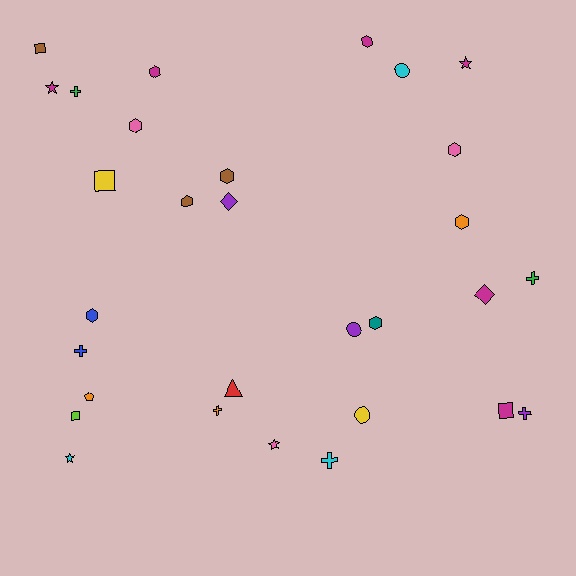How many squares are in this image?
There are 4 squares.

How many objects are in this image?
There are 30 objects.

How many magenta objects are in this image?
There are 6 magenta objects.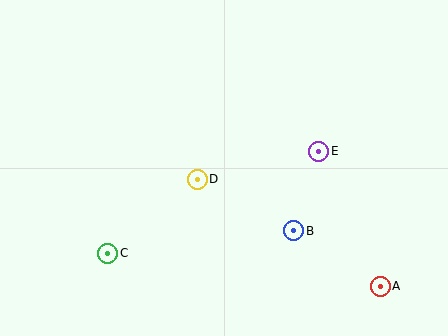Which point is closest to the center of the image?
Point D at (197, 179) is closest to the center.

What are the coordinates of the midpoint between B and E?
The midpoint between B and E is at (306, 191).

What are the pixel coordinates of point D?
Point D is at (197, 179).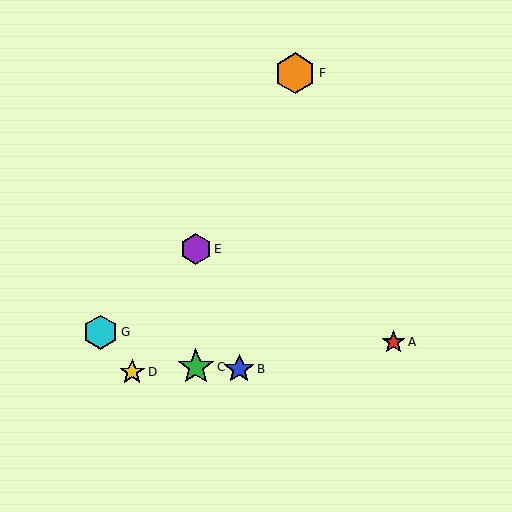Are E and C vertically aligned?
Yes, both are at x≈196.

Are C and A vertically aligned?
No, C is at x≈196 and A is at x≈393.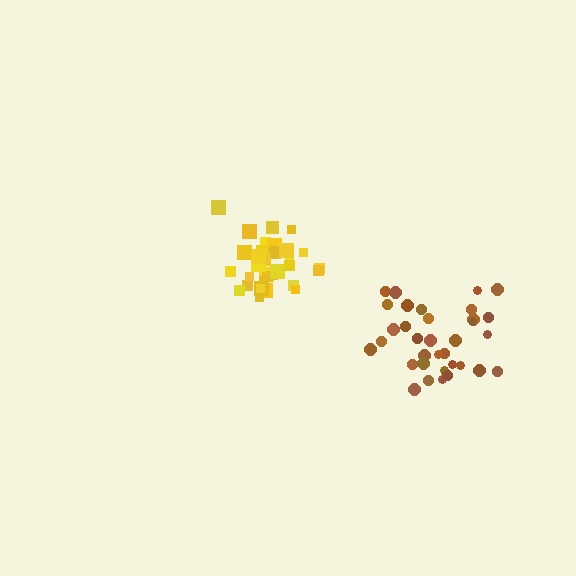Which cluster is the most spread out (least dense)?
Brown.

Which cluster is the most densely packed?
Yellow.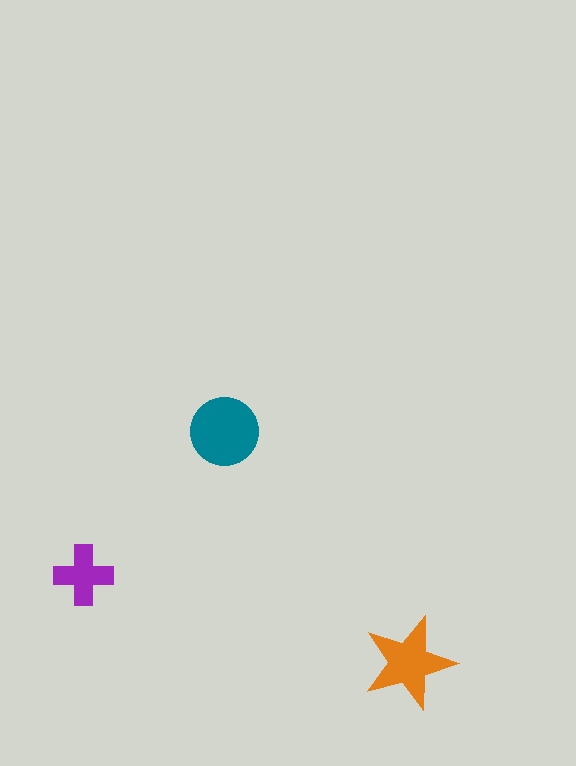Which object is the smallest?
The purple cross.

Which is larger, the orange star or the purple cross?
The orange star.